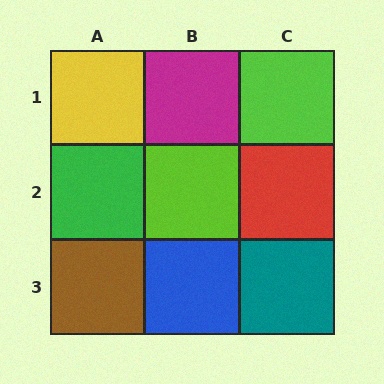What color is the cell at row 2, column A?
Green.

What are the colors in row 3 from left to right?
Brown, blue, teal.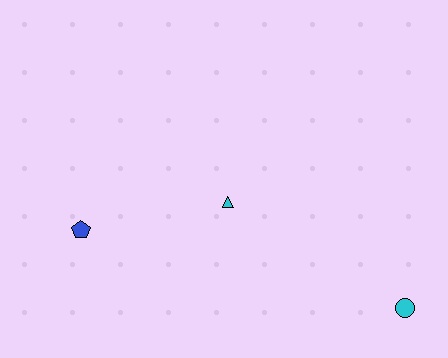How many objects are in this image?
There are 3 objects.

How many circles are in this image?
There is 1 circle.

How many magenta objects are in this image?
There are no magenta objects.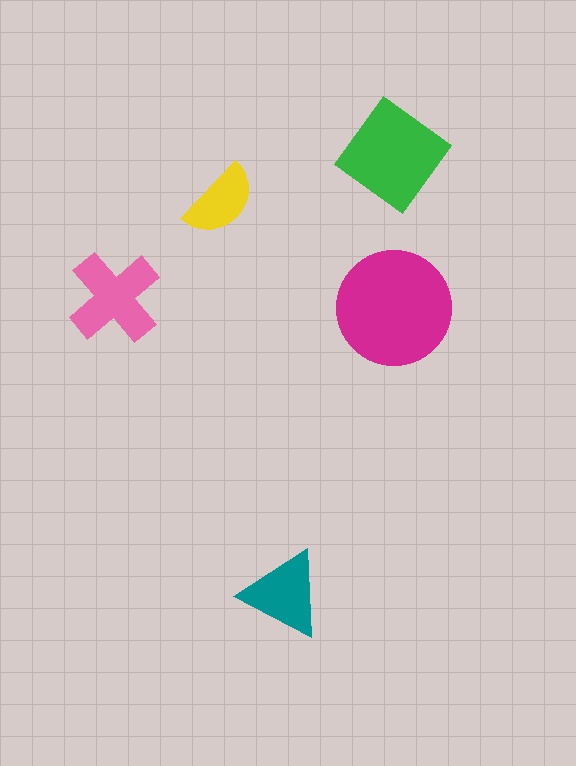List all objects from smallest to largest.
The yellow semicircle, the teal triangle, the pink cross, the green diamond, the magenta circle.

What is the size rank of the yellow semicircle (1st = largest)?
5th.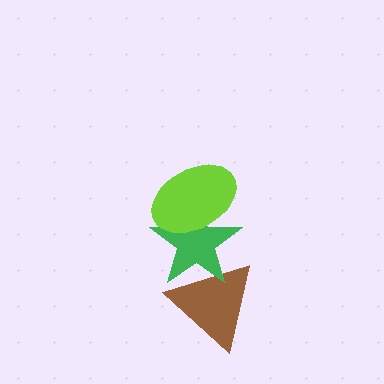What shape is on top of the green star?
The lime ellipse is on top of the green star.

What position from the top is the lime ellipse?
The lime ellipse is 1st from the top.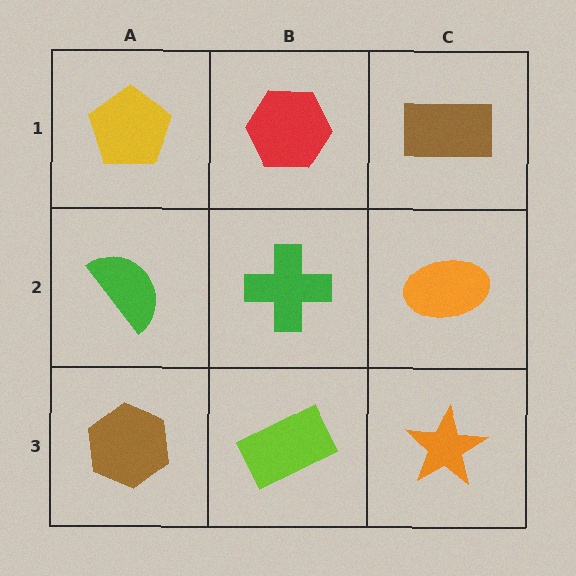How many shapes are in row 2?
3 shapes.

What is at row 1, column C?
A brown rectangle.